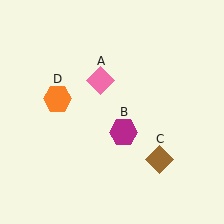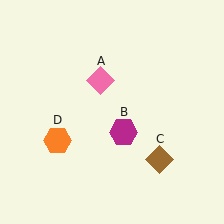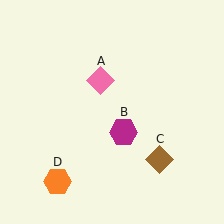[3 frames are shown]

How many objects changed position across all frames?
1 object changed position: orange hexagon (object D).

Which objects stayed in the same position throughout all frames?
Pink diamond (object A) and magenta hexagon (object B) and brown diamond (object C) remained stationary.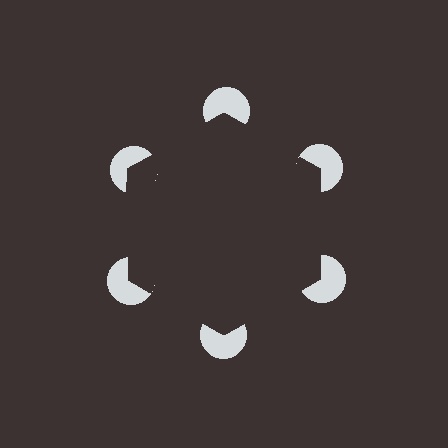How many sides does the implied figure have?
6 sides.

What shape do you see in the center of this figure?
An illusory hexagon — its edges are inferred from the aligned wedge cuts in the pac-man discs, not physically drawn.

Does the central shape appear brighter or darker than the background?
It typically appears slightly darker than the background, even though no actual brightness change is drawn.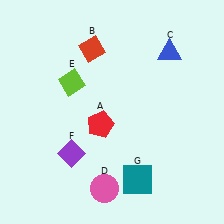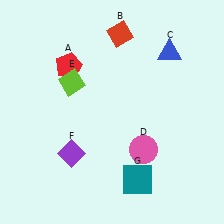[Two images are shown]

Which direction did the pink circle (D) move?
The pink circle (D) moved right.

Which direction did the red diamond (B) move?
The red diamond (B) moved right.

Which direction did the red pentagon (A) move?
The red pentagon (A) moved up.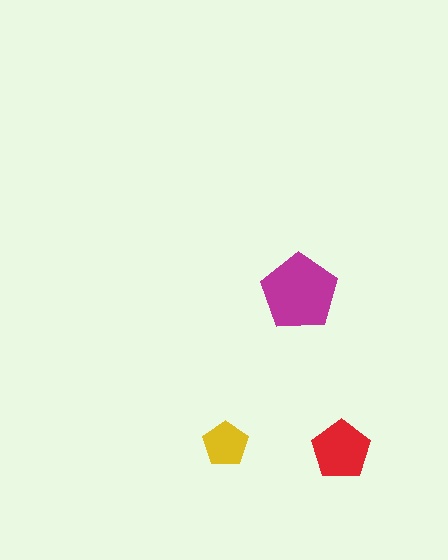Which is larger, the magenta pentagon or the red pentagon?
The magenta one.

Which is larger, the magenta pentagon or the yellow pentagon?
The magenta one.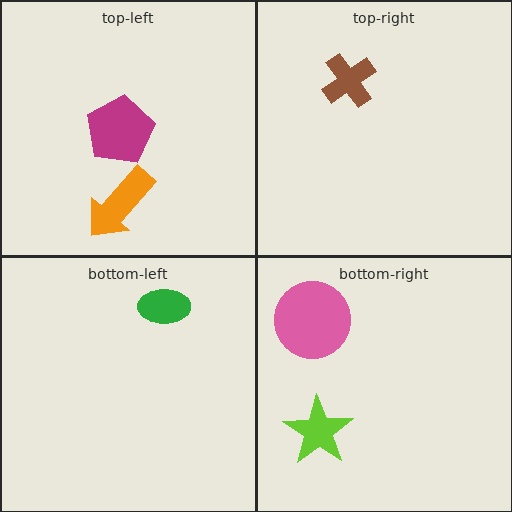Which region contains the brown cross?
The top-right region.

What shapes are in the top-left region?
The orange arrow, the magenta pentagon.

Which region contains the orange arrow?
The top-left region.